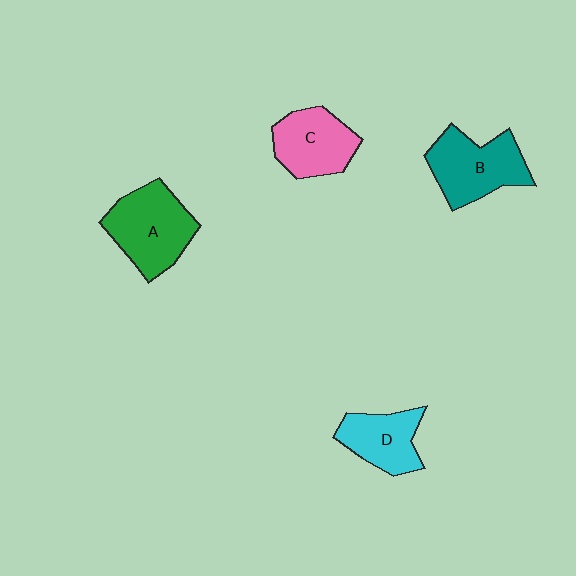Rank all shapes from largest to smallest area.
From largest to smallest: A (green), B (teal), C (pink), D (cyan).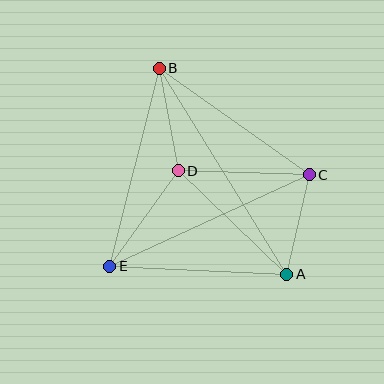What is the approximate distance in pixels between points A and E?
The distance between A and E is approximately 177 pixels.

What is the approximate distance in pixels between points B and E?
The distance between B and E is approximately 204 pixels.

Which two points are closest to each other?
Points A and C are closest to each other.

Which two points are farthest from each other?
Points A and B are farthest from each other.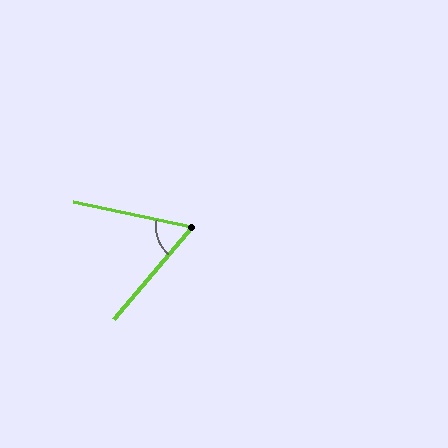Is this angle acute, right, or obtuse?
It is acute.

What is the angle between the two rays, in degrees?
Approximately 62 degrees.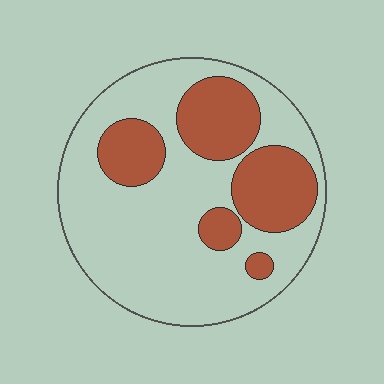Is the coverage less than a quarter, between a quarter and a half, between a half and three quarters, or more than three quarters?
Between a quarter and a half.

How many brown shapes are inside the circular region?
5.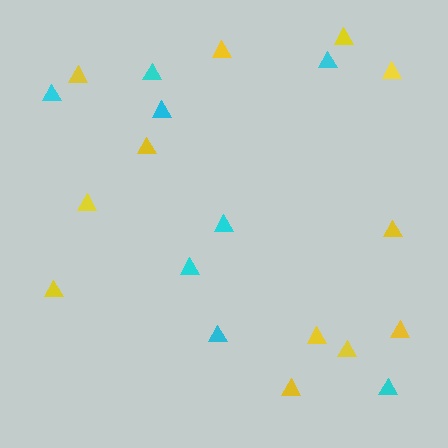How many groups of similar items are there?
There are 2 groups: one group of cyan triangles (8) and one group of yellow triangles (12).